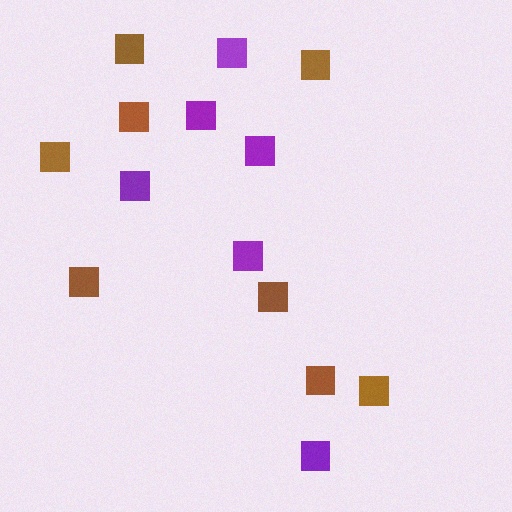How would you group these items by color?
There are 2 groups: one group of brown squares (8) and one group of purple squares (6).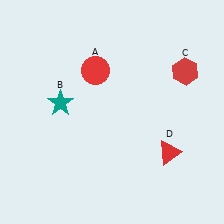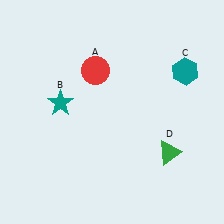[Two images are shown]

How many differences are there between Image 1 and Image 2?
There are 2 differences between the two images.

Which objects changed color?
C changed from red to teal. D changed from red to green.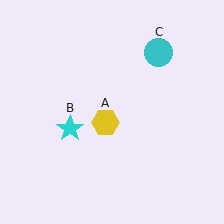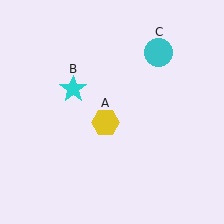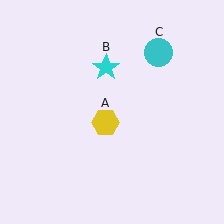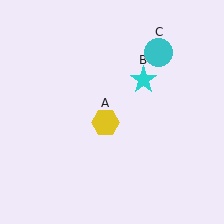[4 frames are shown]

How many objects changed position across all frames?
1 object changed position: cyan star (object B).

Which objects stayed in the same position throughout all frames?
Yellow hexagon (object A) and cyan circle (object C) remained stationary.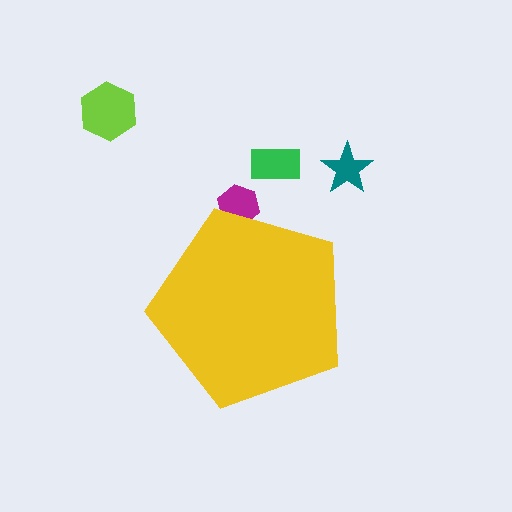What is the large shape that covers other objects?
A yellow pentagon.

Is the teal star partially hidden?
No, the teal star is fully visible.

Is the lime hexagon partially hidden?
No, the lime hexagon is fully visible.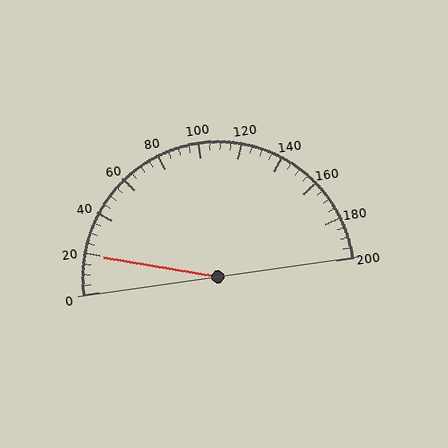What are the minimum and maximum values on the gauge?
The gauge ranges from 0 to 200.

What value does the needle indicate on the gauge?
The needle indicates approximately 20.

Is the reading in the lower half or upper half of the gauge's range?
The reading is in the lower half of the range (0 to 200).